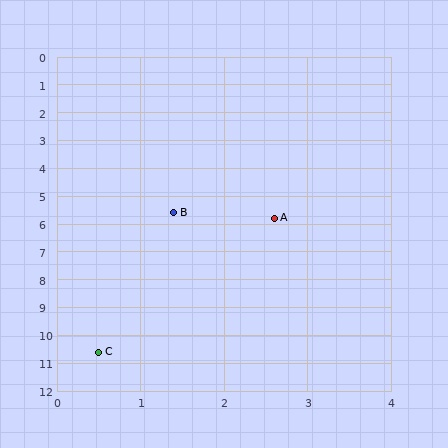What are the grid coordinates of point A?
Point A is at approximately (2.6, 5.8).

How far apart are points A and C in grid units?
Points A and C are about 5.2 grid units apart.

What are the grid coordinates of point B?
Point B is at approximately (1.4, 5.6).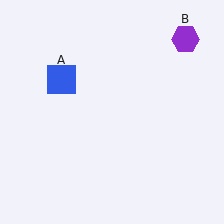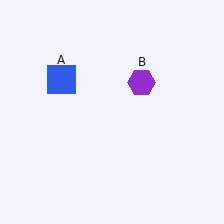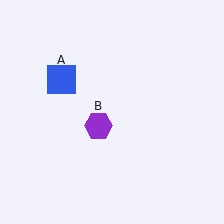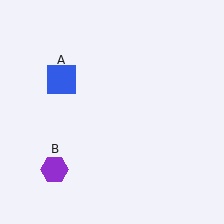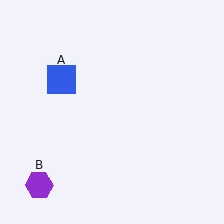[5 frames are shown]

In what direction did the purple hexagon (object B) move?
The purple hexagon (object B) moved down and to the left.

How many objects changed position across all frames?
1 object changed position: purple hexagon (object B).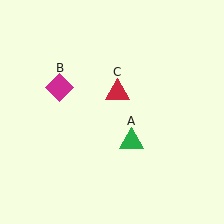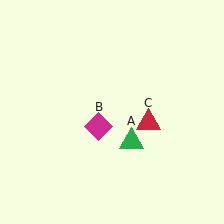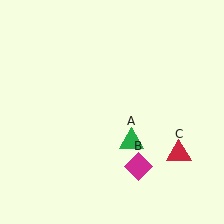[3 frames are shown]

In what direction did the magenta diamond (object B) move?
The magenta diamond (object B) moved down and to the right.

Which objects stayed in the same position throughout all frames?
Green triangle (object A) remained stationary.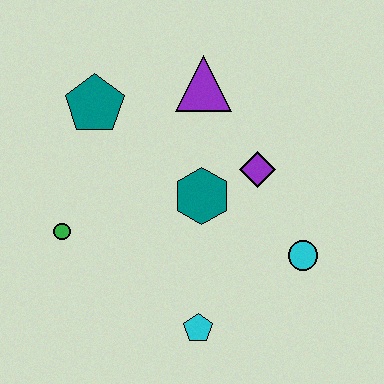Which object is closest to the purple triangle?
The purple diamond is closest to the purple triangle.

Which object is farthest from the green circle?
The cyan circle is farthest from the green circle.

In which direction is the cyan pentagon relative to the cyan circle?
The cyan pentagon is to the left of the cyan circle.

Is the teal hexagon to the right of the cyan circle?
No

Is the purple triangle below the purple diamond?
No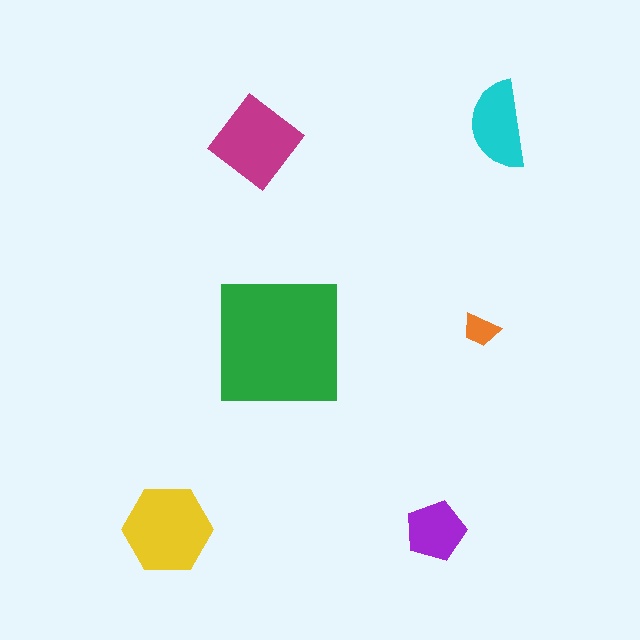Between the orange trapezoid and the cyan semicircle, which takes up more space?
The cyan semicircle.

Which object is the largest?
The green square.